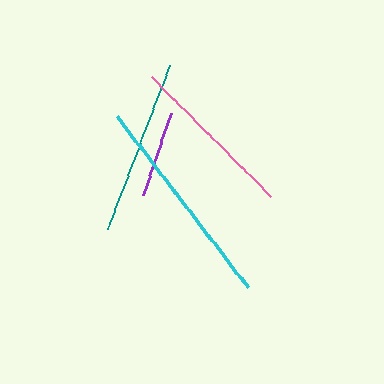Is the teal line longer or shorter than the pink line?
The teal line is longer than the pink line.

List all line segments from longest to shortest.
From longest to shortest: cyan, teal, pink, purple.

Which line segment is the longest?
The cyan line is the longest at approximately 215 pixels.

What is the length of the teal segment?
The teal segment is approximately 175 pixels long.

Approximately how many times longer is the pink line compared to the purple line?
The pink line is approximately 1.9 times the length of the purple line.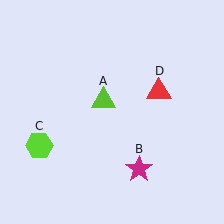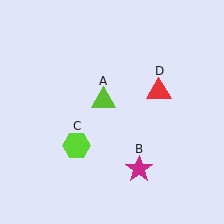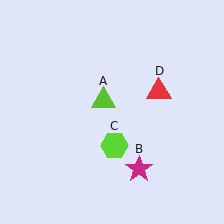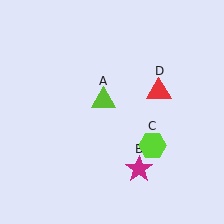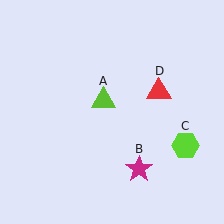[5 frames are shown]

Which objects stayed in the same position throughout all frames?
Lime triangle (object A) and magenta star (object B) and red triangle (object D) remained stationary.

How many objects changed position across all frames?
1 object changed position: lime hexagon (object C).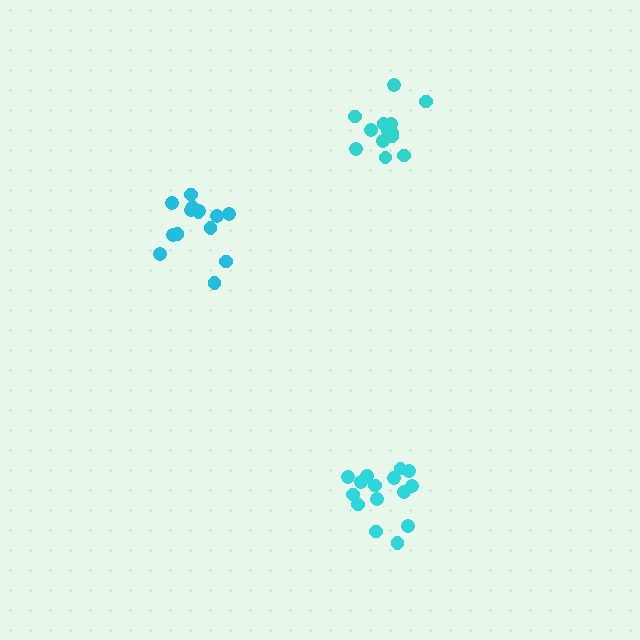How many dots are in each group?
Group 1: 15 dots, Group 2: 14 dots, Group 3: 13 dots (42 total).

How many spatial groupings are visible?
There are 3 spatial groupings.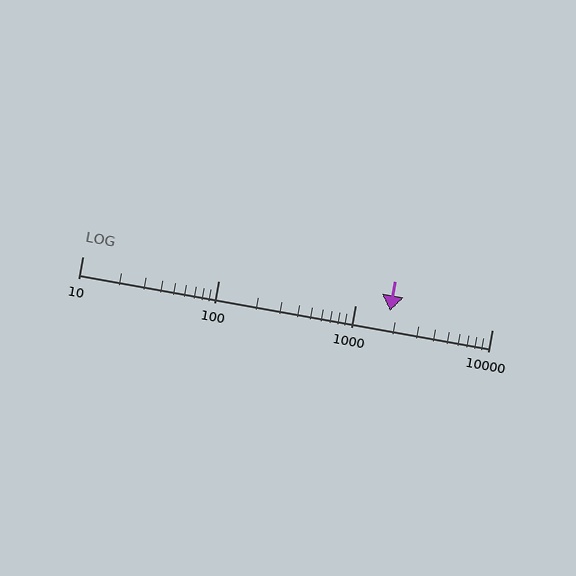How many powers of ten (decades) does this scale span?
The scale spans 3 decades, from 10 to 10000.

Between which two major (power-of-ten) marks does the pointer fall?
The pointer is between 1000 and 10000.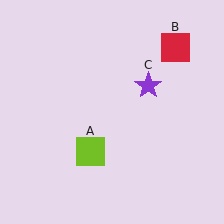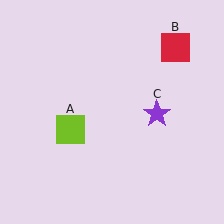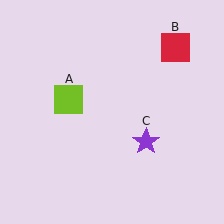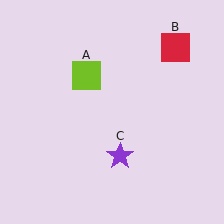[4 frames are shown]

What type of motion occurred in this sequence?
The lime square (object A), purple star (object C) rotated clockwise around the center of the scene.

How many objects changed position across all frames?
2 objects changed position: lime square (object A), purple star (object C).